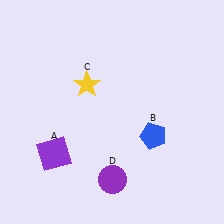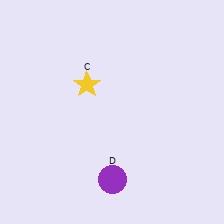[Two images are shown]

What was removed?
The purple square (A), the blue pentagon (B) were removed in Image 2.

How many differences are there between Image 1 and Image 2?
There are 2 differences between the two images.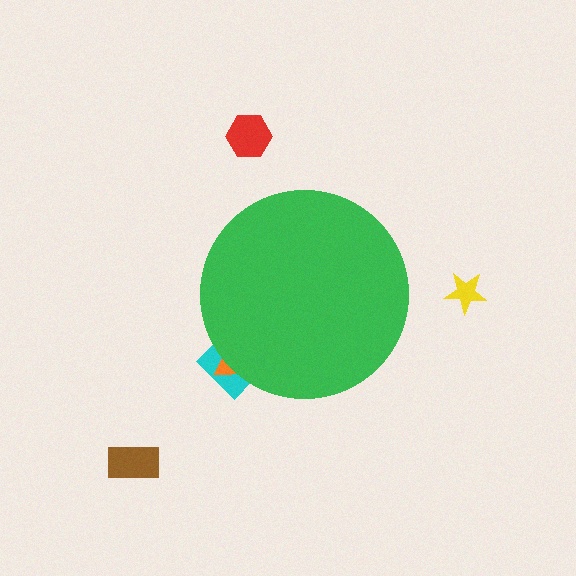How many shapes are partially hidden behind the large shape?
2 shapes are partially hidden.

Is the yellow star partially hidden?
No, the yellow star is fully visible.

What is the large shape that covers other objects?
A green circle.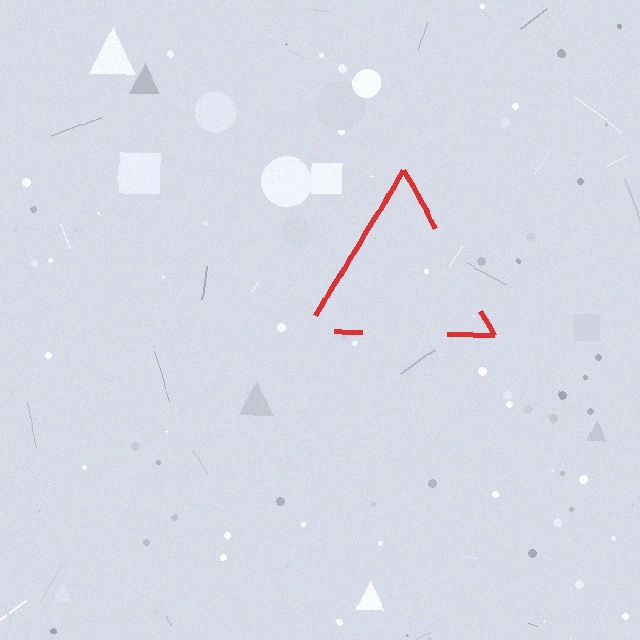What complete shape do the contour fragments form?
The contour fragments form a triangle.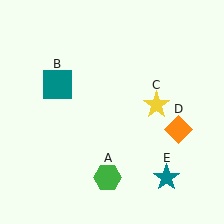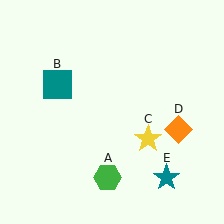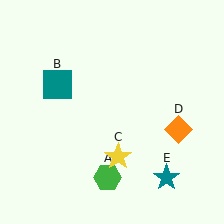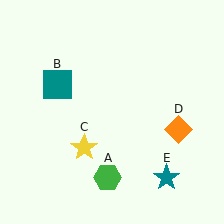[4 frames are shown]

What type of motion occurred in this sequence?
The yellow star (object C) rotated clockwise around the center of the scene.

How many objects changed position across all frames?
1 object changed position: yellow star (object C).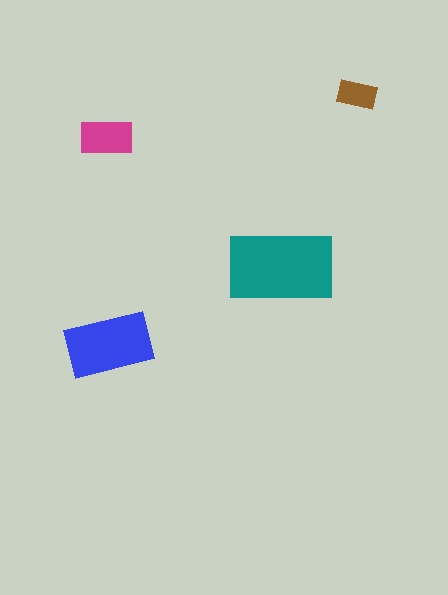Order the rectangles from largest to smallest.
the teal one, the blue one, the magenta one, the brown one.